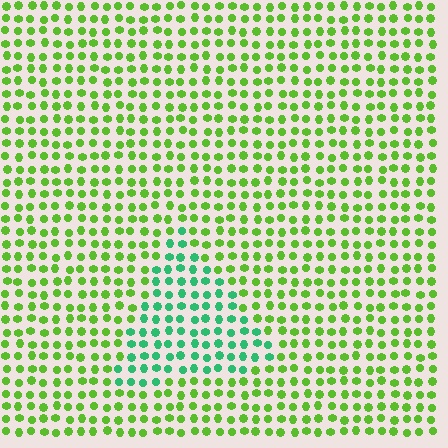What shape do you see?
I see a triangle.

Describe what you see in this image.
The image is filled with small lime elements in a uniform arrangement. A triangle-shaped region is visible where the elements are tinted to a slightly different hue, forming a subtle color boundary.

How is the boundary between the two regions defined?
The boundary is defined purely by a slight shift in hue (about 48 degrees). Spacing, size, and orientation are identical on both sides.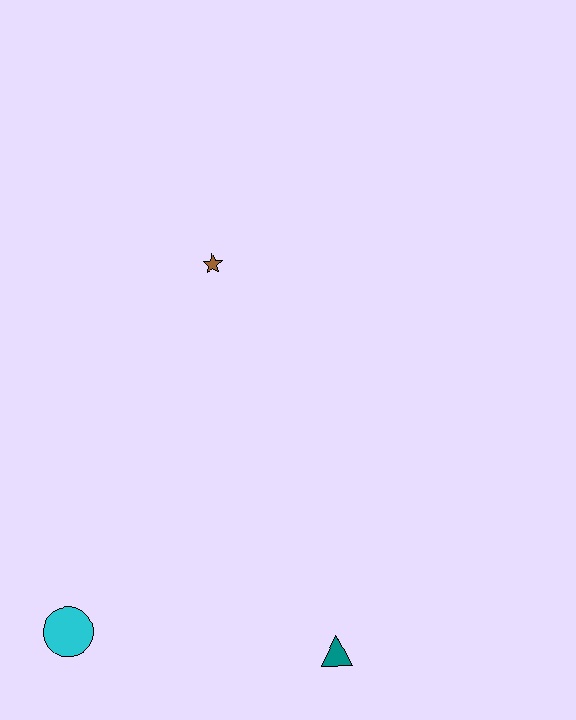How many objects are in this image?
There are 3 objects.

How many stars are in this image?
There is 1 star.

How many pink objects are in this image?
There are no pink objects.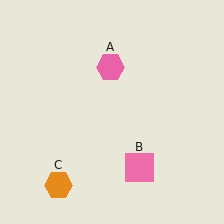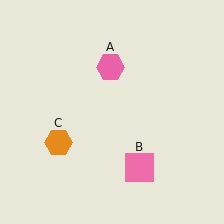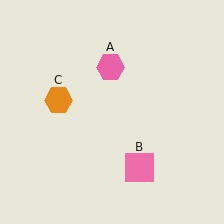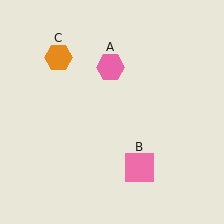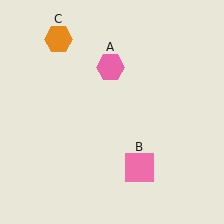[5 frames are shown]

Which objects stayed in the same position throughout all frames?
Pink hexagon (object A) and pink square (object B) remained stationary.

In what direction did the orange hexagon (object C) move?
The orange hexagon (object C) moved up.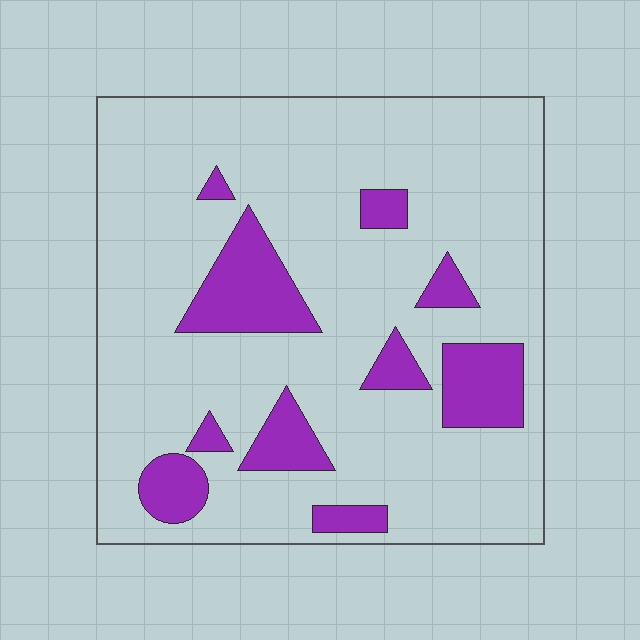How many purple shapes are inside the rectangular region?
10.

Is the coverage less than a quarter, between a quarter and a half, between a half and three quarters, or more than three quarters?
Less than a quarter.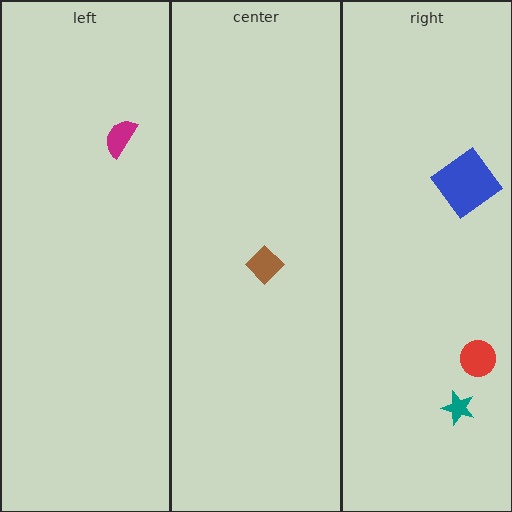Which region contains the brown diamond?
The center region.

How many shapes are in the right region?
3.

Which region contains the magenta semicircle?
The left region.